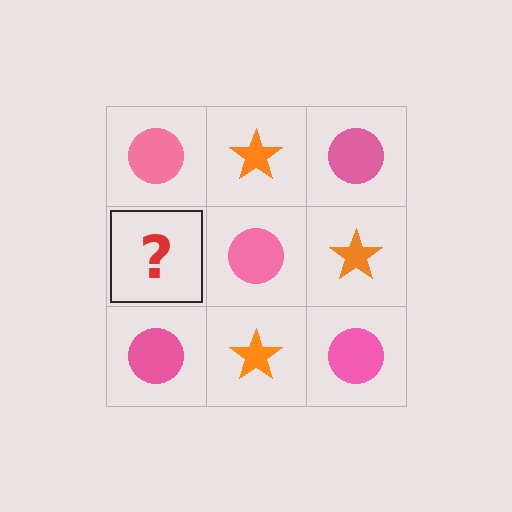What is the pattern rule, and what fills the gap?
The rule is that it alternates pink circle and orange star in a checkerboard pattern. The gap should be filled with an orange star.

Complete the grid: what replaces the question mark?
The question mark should be replaced with an orange star.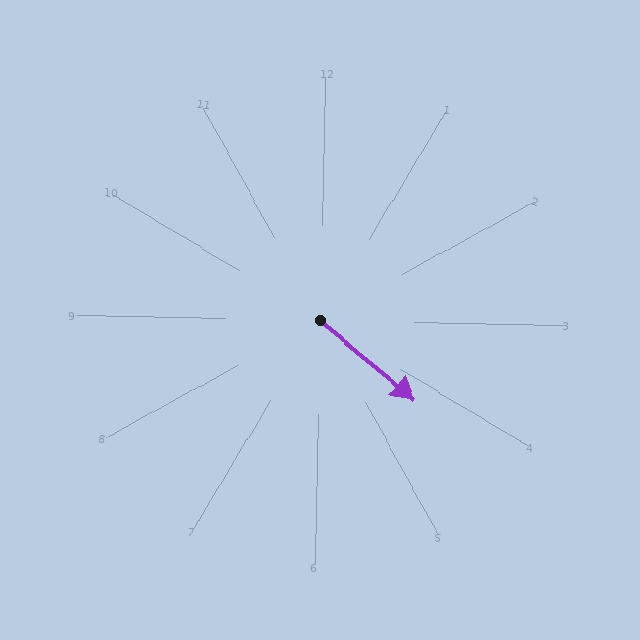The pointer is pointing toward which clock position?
Roughly 4 o'clock.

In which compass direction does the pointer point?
Southeast.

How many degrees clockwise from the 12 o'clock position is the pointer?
Approximately 129 degrees.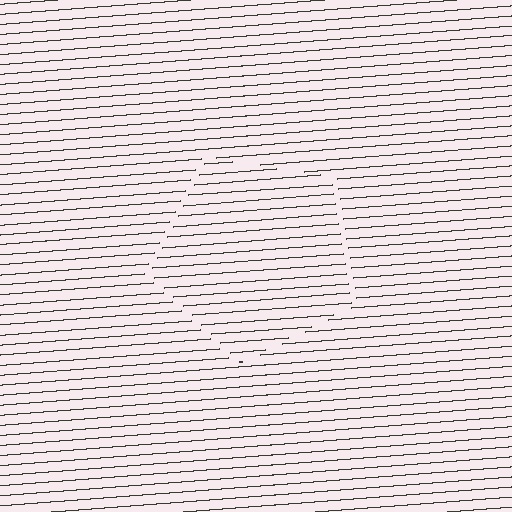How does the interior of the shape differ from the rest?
The interior of the shape contains the same grating, shifted by half a period — the contour is defined by the phase discontinuity where line-ends from the inner and outer gratings abut.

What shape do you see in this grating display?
An illusory pentagon. The interior of the shape contains the same grating, shifted by half a period — the contour is defined by the phase discontinuity where line-ends from the inner and outer gratings abut.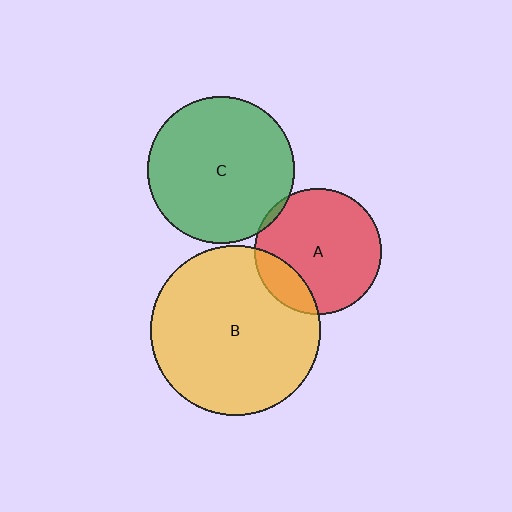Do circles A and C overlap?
Yes.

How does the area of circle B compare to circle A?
Approximately 1.8 times.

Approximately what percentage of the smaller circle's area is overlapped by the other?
Approximately 5%.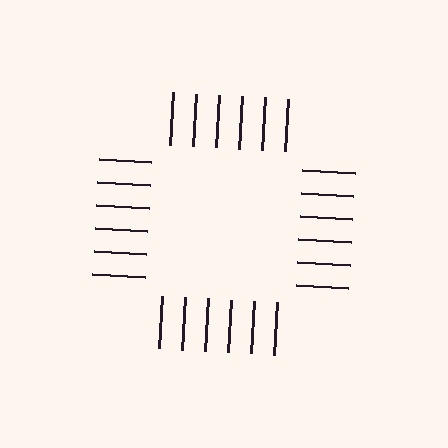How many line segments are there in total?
24 — 6 along each of the 4 edges.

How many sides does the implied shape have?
4 sides — the line-ends trace a square.